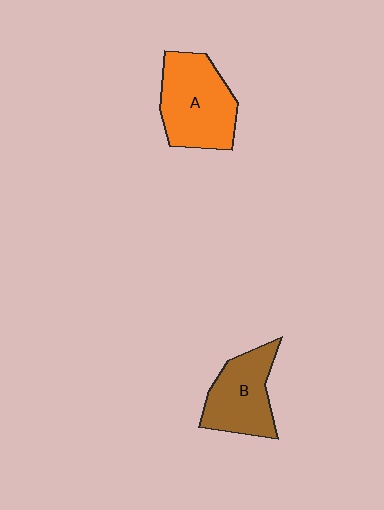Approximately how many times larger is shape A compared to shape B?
Approximately 1.2 times.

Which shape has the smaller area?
Shape B (brown).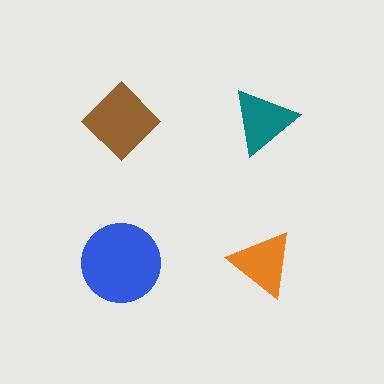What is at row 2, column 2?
An orange triangle.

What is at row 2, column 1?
A blue circle.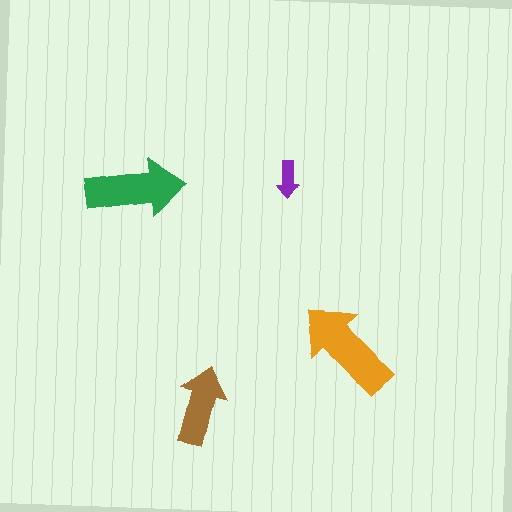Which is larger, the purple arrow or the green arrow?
The green one.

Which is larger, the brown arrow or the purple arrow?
The brown one.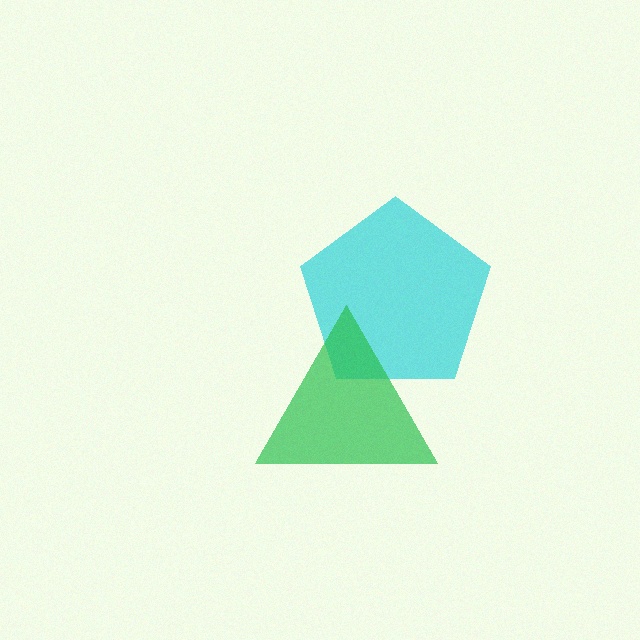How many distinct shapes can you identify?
There are 2 distinct shapes: a cyan pentagon, a green triangle.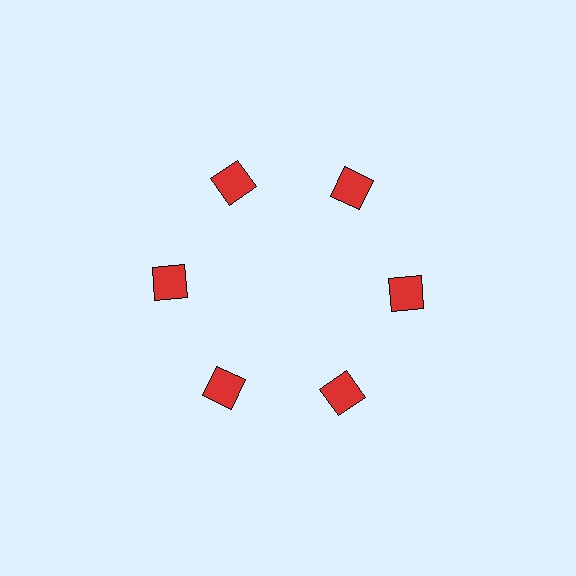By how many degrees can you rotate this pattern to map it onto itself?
The pattern maps onto itself every 60 degrees of rotation.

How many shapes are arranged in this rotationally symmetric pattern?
There are 6 shapes, arranged in 6 groups of 1.